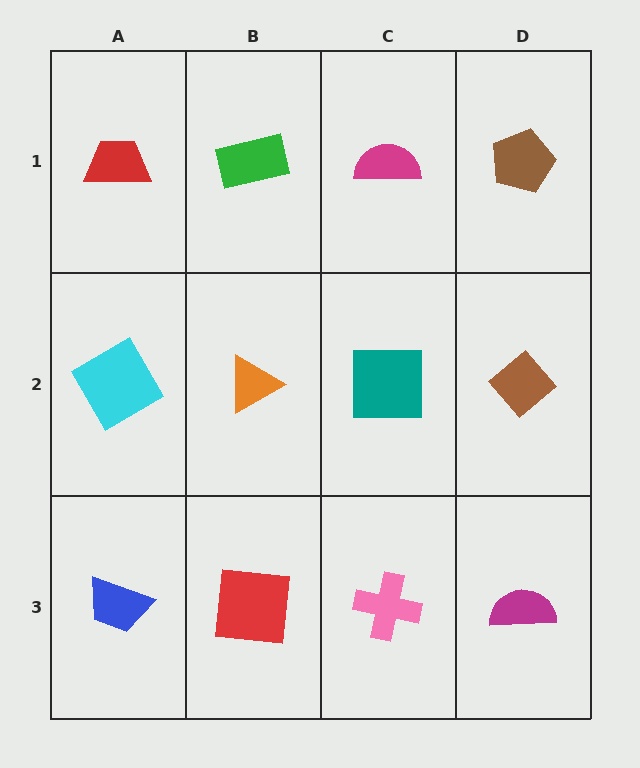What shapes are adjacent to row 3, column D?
A brown diamond (row 2, column D), a pink cross (row 3, column C).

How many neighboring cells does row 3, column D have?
2.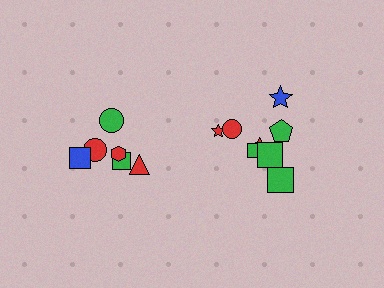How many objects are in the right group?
There are 8 objects.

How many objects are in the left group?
There are 6 objects.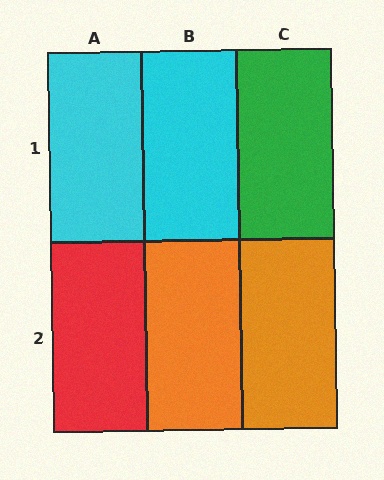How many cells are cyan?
2 cells are cyan.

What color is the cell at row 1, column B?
Cyan.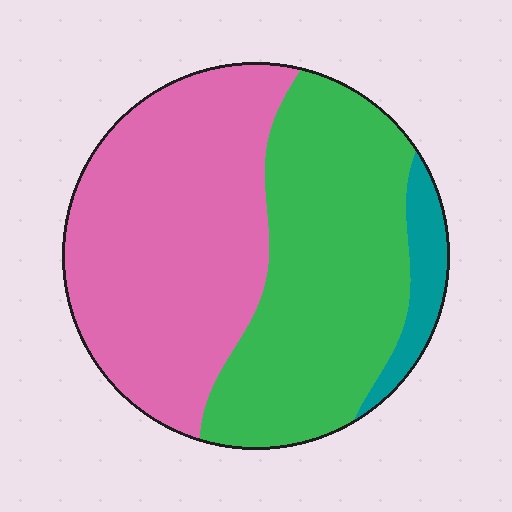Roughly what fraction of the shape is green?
Green takes up about two fifths (2/5) of the shape.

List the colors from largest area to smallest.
From largest to smallest: pink, green, teal.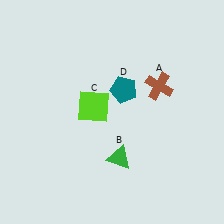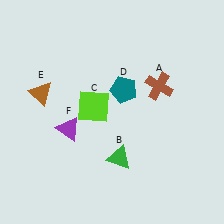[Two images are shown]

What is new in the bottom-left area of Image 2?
A purple triangle (F) was added in the bottom-left area of Image 2.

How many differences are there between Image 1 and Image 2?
There are 2 differences between the two images.